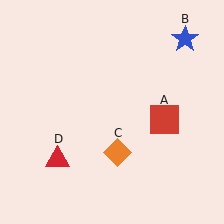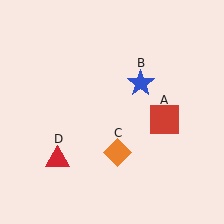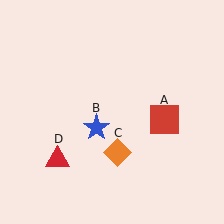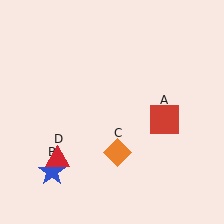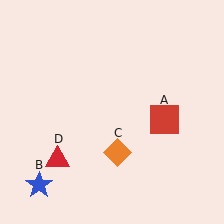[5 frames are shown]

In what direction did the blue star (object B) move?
The blue star (object B) moved down and to the left.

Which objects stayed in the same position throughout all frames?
Red square (object A) and orange diamond (object C) and red triangle (object D) remained stationary.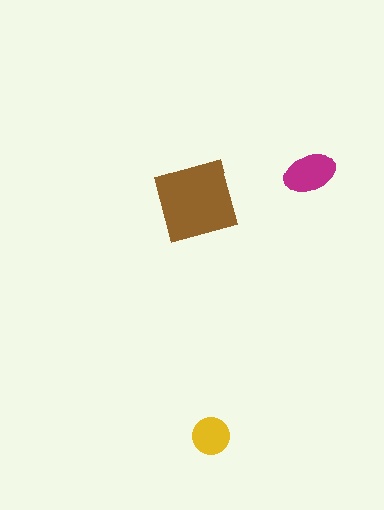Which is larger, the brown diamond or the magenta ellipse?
The brown diamond.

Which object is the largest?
The brown diamond.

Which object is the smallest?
The yellow circle.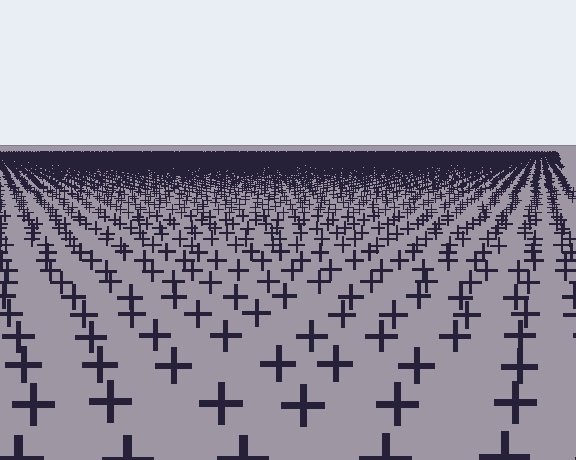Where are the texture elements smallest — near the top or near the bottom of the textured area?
Near the top.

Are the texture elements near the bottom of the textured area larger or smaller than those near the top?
Larger. Near the bottom, elements are closer to the viewer and appear at a bigger on-screen size.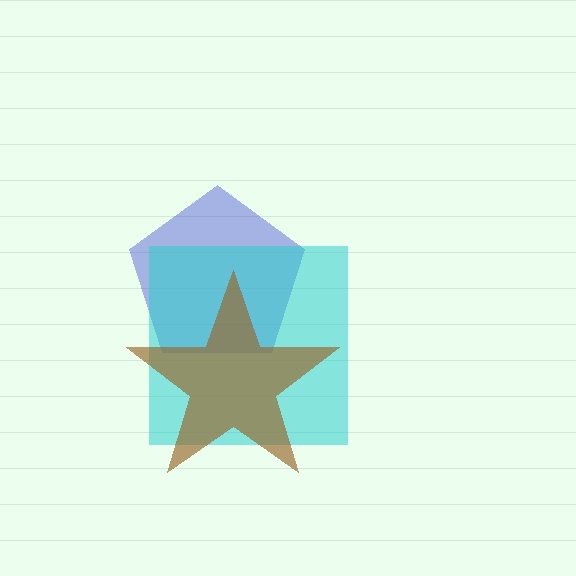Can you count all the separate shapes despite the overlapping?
Yes, there are 3 separate shapes.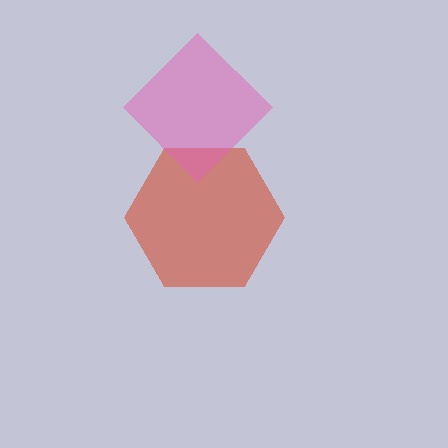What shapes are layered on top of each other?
The layered shapes are: a red hexagon, a pink diamond.